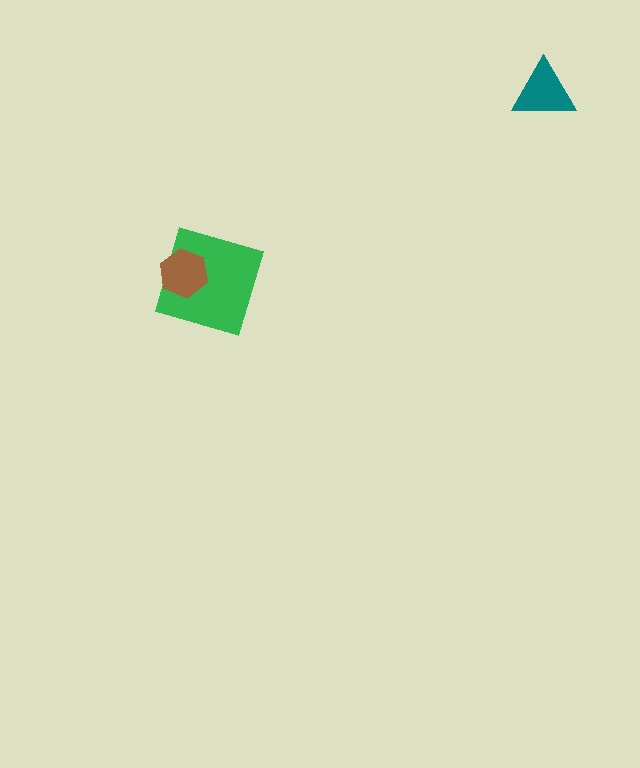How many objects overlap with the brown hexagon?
1 object overlaps with the brown hexagon.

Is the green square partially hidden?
Yes, it is partially covered by another shape.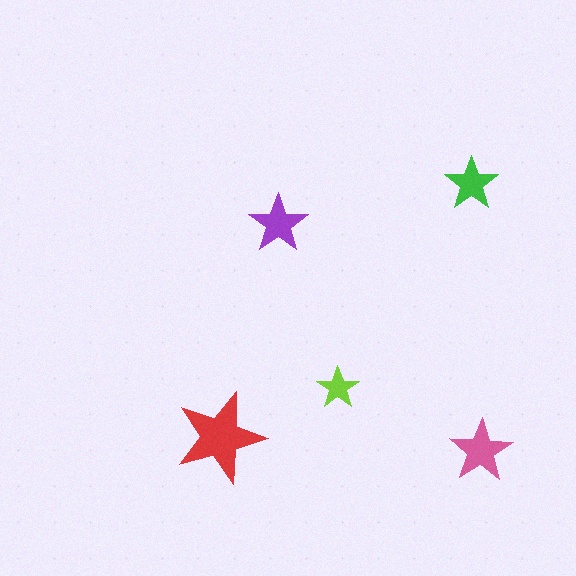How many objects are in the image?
There are 5 objects in the image.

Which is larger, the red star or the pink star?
The red one.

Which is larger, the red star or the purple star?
The red one.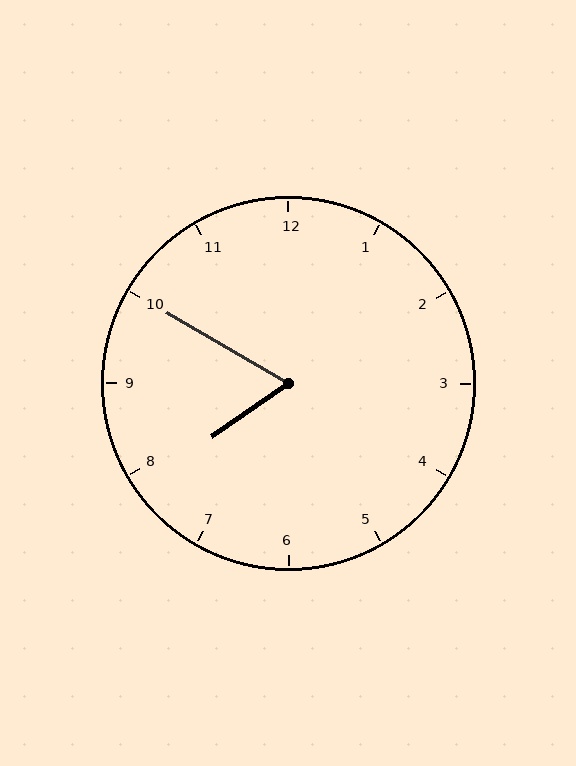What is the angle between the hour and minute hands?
Approximately 65 degrees.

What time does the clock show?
7:50.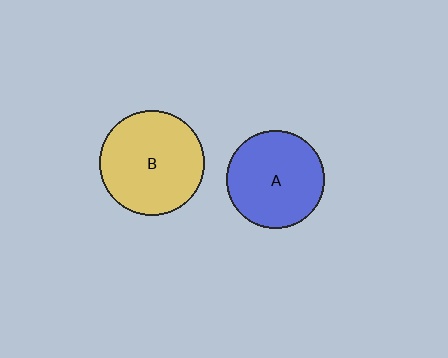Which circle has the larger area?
Circle B (yellow).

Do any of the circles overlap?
No, none of the circles overlap.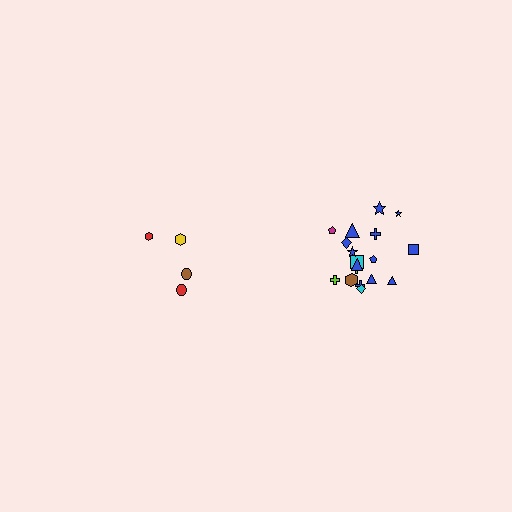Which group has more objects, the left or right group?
The right group.